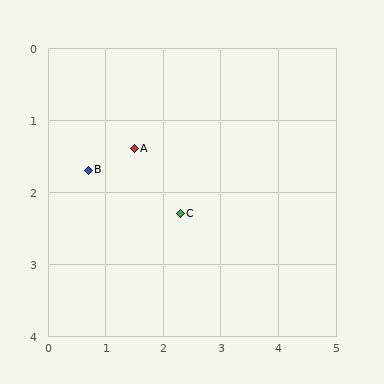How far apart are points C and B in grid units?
Points C and B are about 1.7 grid units apart.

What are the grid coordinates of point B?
Point B is at approximately (0.7, 1.7).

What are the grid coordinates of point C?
Point C is at approximately (2.3, 2.3).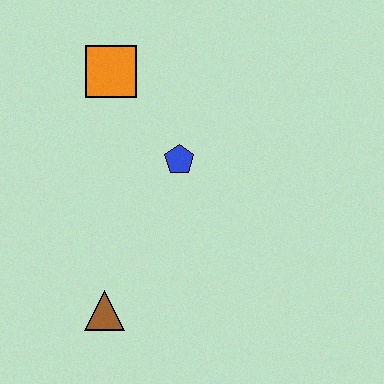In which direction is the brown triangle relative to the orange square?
The brown triangle is below the orange square.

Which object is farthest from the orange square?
The brown triangle is farthest from the orange square.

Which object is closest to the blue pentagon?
The orange square is closest to the blue pentagon.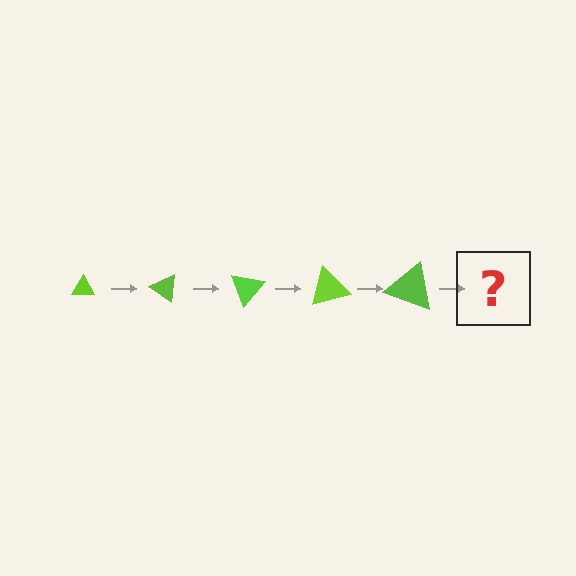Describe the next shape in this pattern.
It should be a triangle, larger than the previous one and rotated 175 degrees from the start.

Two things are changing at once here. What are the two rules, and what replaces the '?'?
The two rules are that the triangle grows larger each step and it rotates 35 degrees each step. The '?' should be a triangle, larger than the previous one and rotated 175 degrees from the start.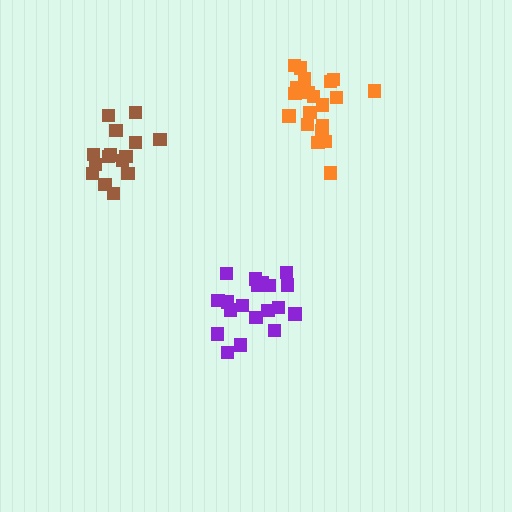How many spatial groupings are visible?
There are 3 spatial groupings.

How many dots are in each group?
Group 1: 19 dots, Group 2: 21 dots, Group 3: 15 dots (55 total).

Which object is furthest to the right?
The orange cluster is rightmost.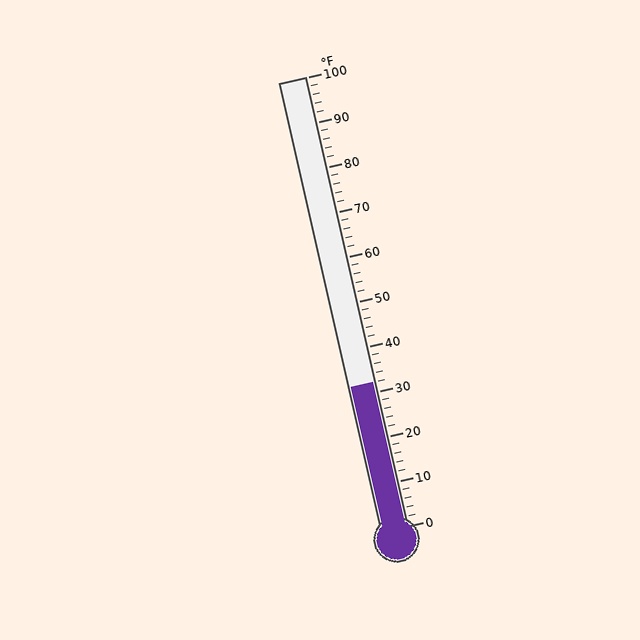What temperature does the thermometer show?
The thermometer shows approximately 32°F.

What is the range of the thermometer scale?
The thermometer scale ranges from 0°F to 100°F.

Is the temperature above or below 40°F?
The temperature is below 40°F.